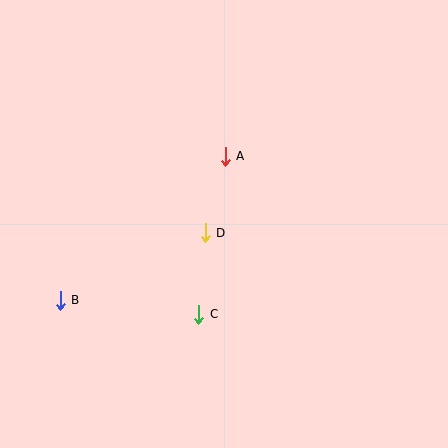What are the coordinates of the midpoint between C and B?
The midpoint between C and B is at (130, 307).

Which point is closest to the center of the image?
Point D at (205, 233) is closest to the center.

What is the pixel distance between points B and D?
The distance between B and D is 160 pixels.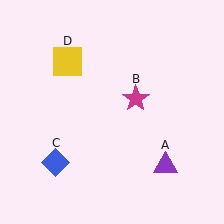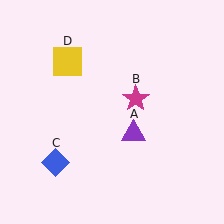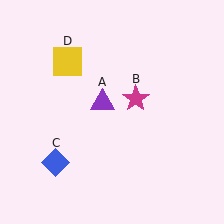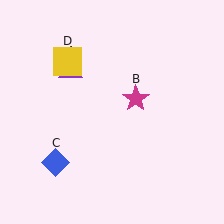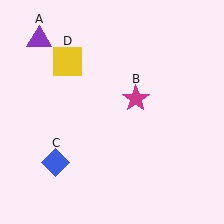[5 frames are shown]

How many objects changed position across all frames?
1 object changed position: purple triangle (object A).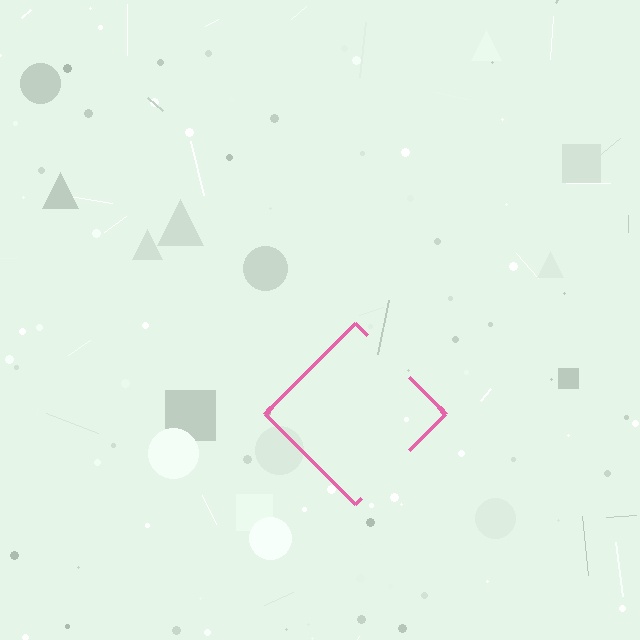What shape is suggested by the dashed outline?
The dashed outline suggests a diamond.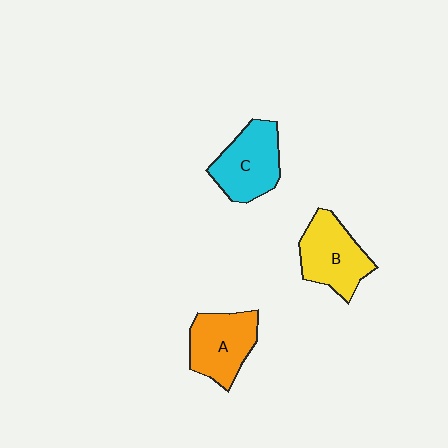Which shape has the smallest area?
Shape A (orange).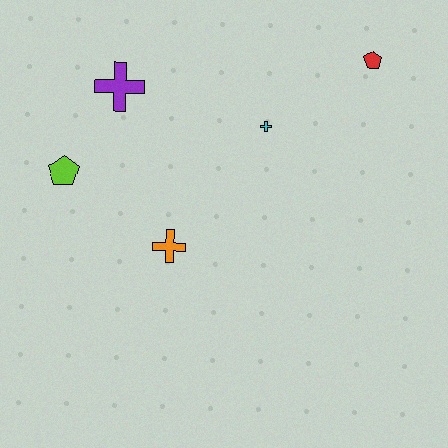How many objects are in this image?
There are 5 objects.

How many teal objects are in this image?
There are no teal objects.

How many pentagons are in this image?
There are 2 pentagons.